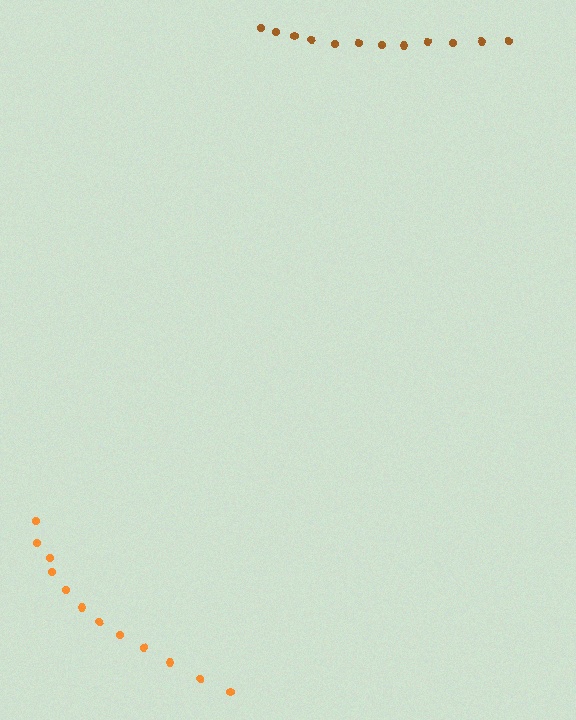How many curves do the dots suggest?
There are 2 distinct paths.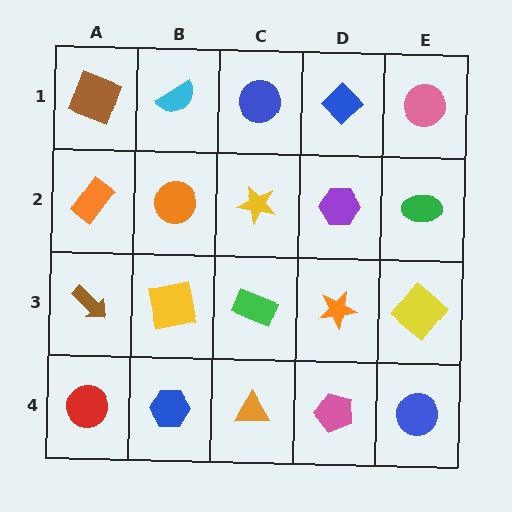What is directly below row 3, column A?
A red circle.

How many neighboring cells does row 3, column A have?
3.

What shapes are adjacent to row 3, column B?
An orange circle (row 2, column B), a blue hexagon (row 4, column B), a brown arrow (row 3, column A), a green rectangle (row 3, column C).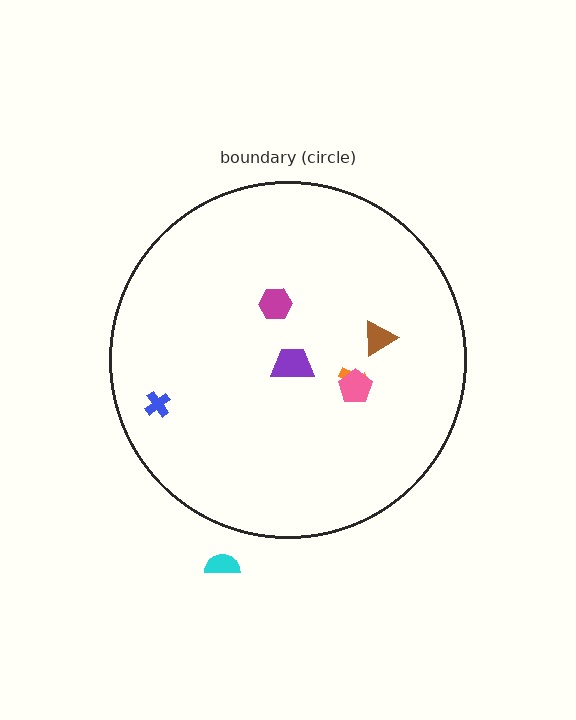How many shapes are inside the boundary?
6 inside, 1 outside.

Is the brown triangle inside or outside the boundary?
Inside.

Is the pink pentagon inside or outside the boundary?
Inside.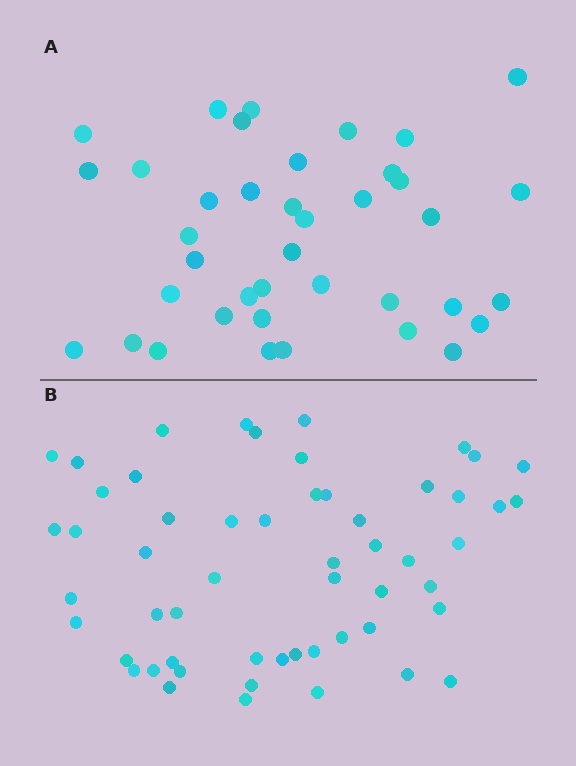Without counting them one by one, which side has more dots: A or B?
Region B (the bottom region) has more dots.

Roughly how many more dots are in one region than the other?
Region B has approximately 15 more dots than region A.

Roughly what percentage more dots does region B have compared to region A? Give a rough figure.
About 40% more.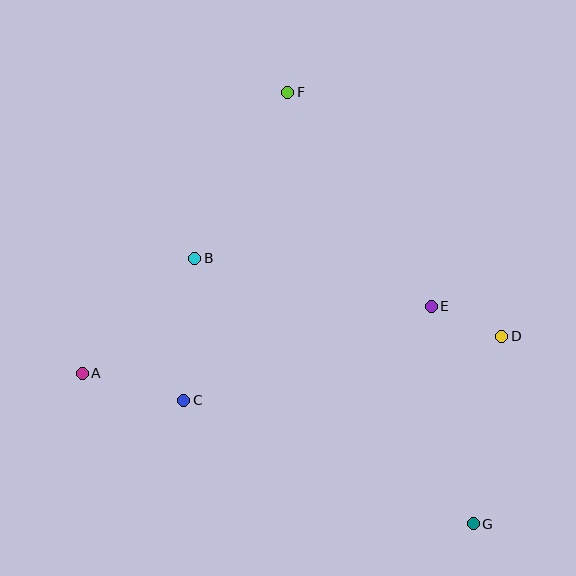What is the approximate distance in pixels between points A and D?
The distance between A and D is approximately 421 pixels.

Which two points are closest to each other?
Points D and E are closest to each other.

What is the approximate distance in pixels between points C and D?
The distance between C and D is approximately 324 pixels.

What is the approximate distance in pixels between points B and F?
The distance between B and F is approximately 190 pixels.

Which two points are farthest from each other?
Points F and G are farthest from each other.